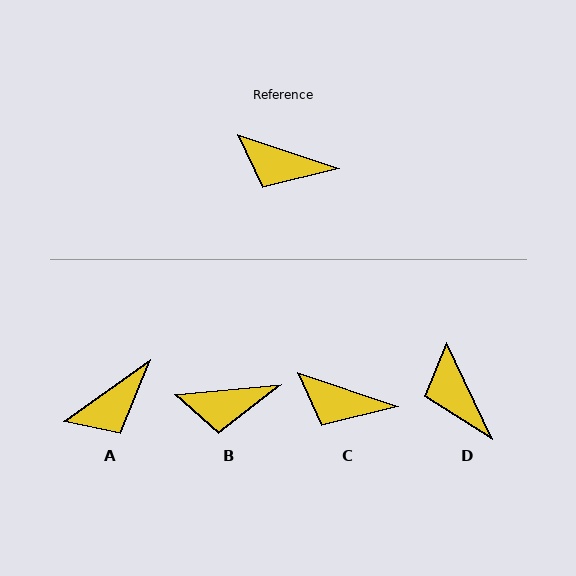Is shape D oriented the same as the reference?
No, it is off by about 46 degrees.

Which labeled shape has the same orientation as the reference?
C.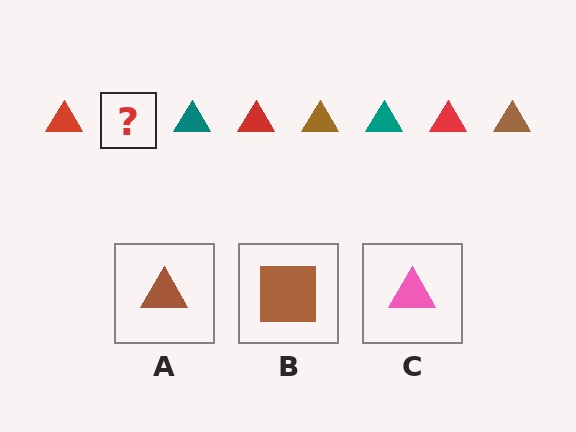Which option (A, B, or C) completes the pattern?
A.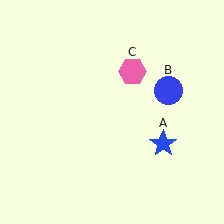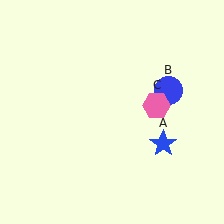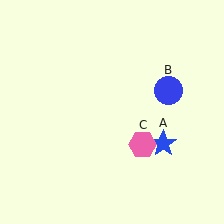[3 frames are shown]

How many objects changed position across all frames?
1 object changed position: pink hexagon (object C).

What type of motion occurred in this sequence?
The pink hexagon (object C) rotated clockwise around the center of the scene.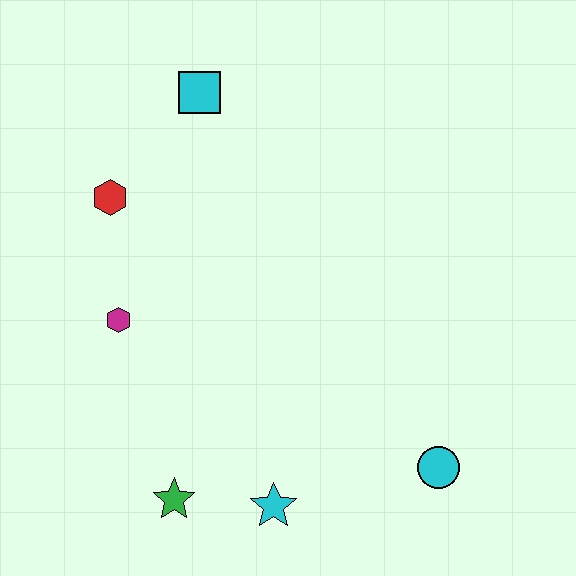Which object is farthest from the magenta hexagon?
The cyan circle is farthest from the magenta hexagon.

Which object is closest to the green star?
The cyan star is closest to the green star.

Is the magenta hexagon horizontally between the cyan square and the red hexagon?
Yes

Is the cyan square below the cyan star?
No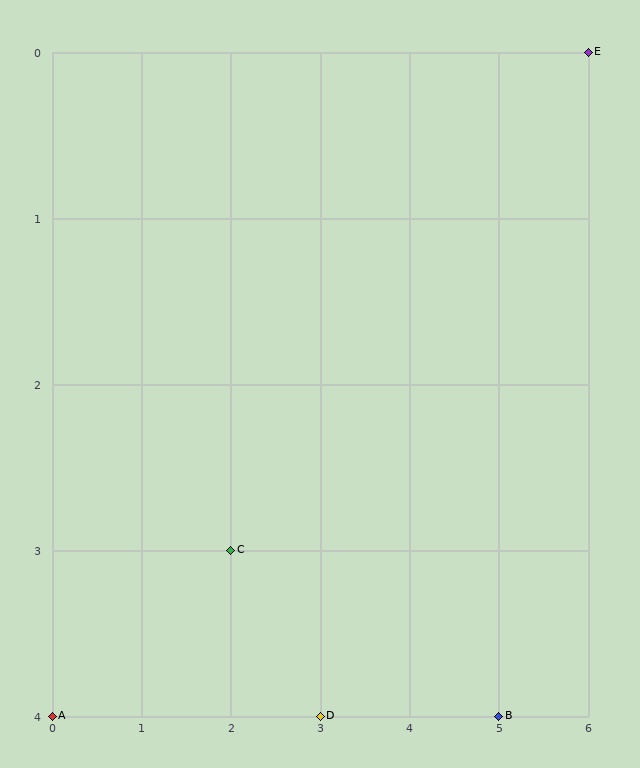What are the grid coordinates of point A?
Point A is at grid coordinates (0, 4).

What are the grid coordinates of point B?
Point B is at grid coordinates (5, 4).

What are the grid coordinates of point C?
Point C is at grid coordinates (2, 3).